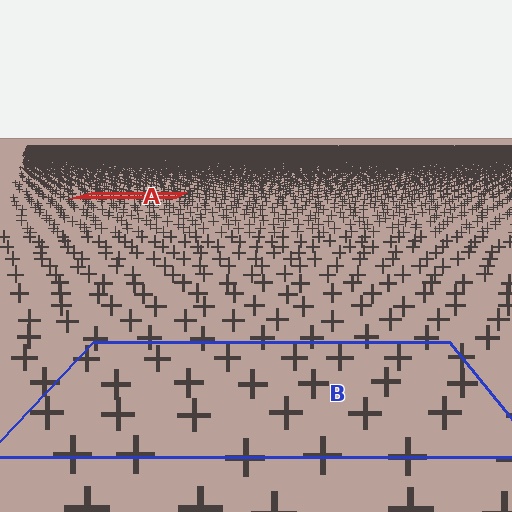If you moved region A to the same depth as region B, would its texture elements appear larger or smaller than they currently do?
They would appear larger. At a closer depth, the same texture elements are projected at a bigger on-screen size.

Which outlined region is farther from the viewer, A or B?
Region A is farther from the viewer — the texture elements inside it appear smaller and more densely packed.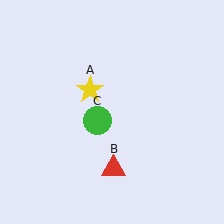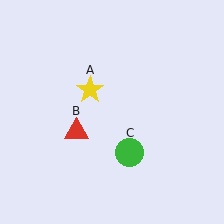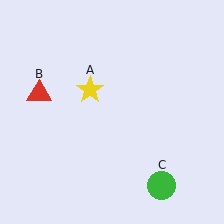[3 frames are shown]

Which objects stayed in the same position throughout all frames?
Yellow star (object A) remained stationary.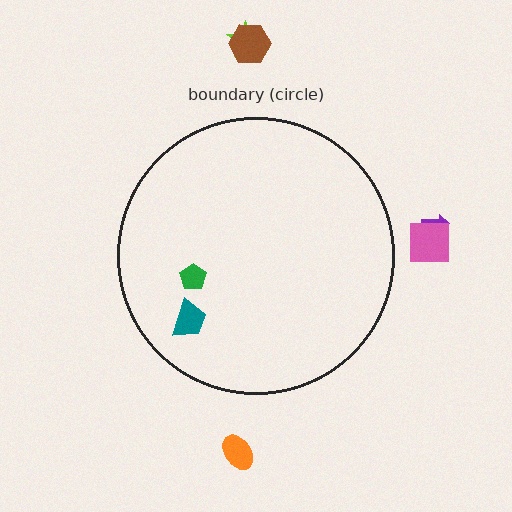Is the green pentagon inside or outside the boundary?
Inside.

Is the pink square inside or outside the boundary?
Outside.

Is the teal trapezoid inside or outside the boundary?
Inside.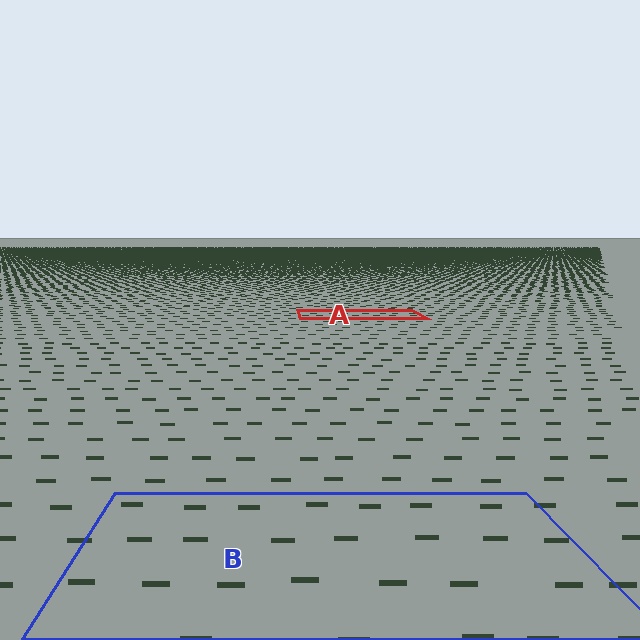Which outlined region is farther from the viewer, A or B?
Region A is farther from the viewer — the texture elements inside it appear smaller and more densely packed.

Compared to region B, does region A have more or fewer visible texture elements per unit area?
Region A has more texture elements per unit area — they are packed more densely because it is farther away.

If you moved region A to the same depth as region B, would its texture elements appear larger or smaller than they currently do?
They would appear larger. At a closer depth, the same texture elements are projected at a bigger on-screen size.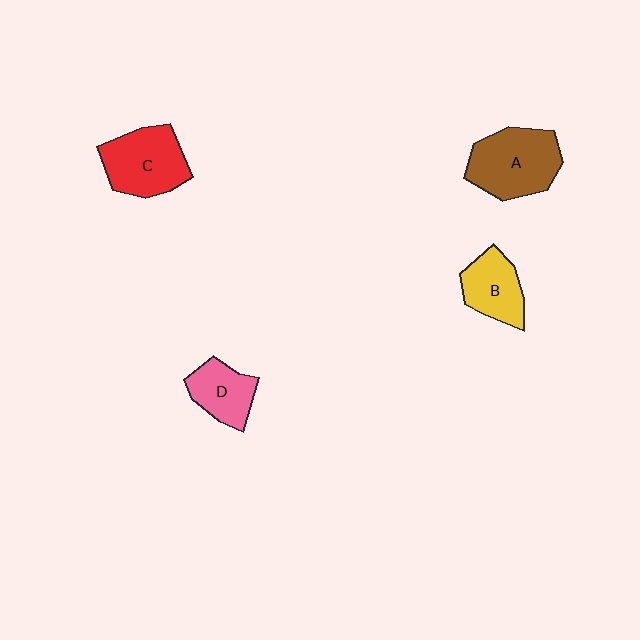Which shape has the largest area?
Shape A (brown).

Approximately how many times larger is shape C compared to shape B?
Approximately 1.4 times.